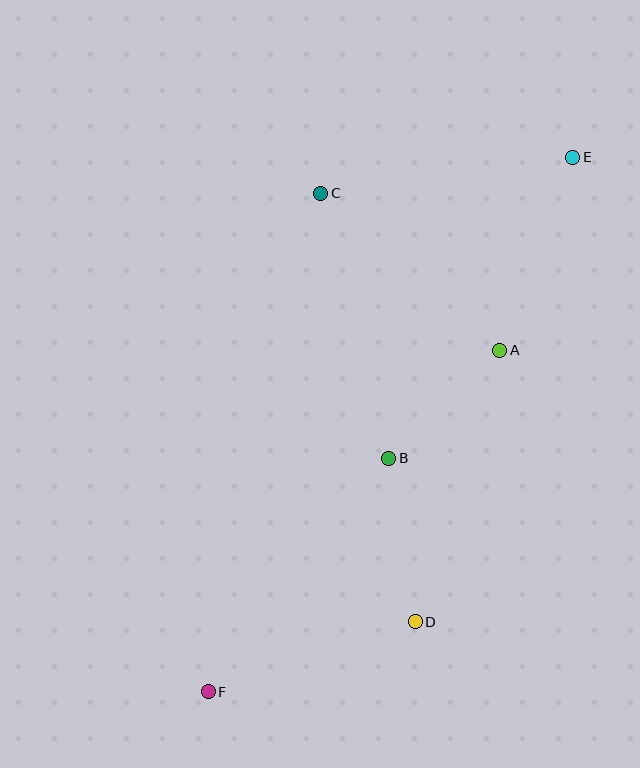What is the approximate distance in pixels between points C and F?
The distance between C and F is approximately 511 pixels.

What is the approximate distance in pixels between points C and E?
The distance between C and E is approximately 255 pixels.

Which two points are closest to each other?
Points A and B are closest to each other.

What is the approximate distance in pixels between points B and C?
The distance between B and C is approximately 273 pixels.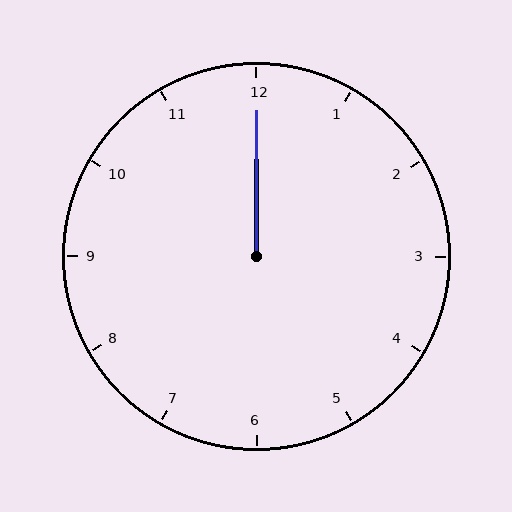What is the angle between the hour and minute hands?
Approximately 0 degrees.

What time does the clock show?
12:00.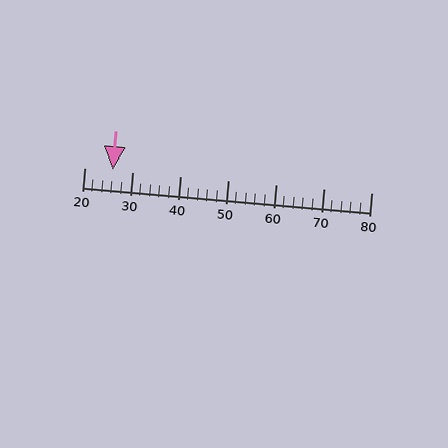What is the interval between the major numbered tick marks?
The major tick marks are spaced 10 units apart.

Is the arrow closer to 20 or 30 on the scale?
The arrow is closer to 30.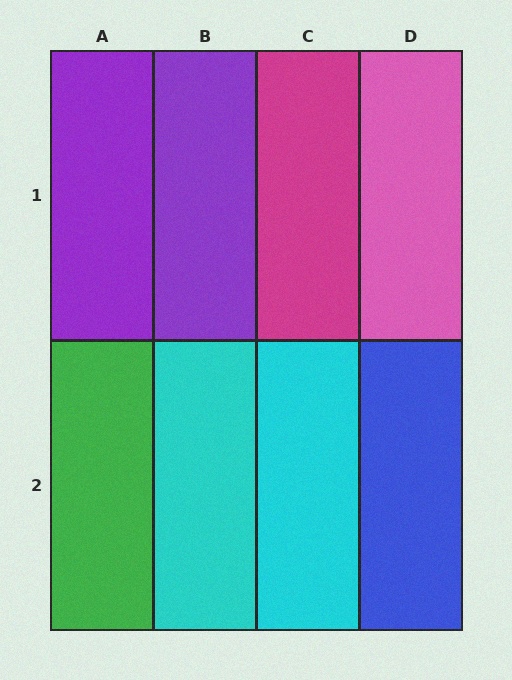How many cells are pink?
1 cell is pink.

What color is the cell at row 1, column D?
Pink.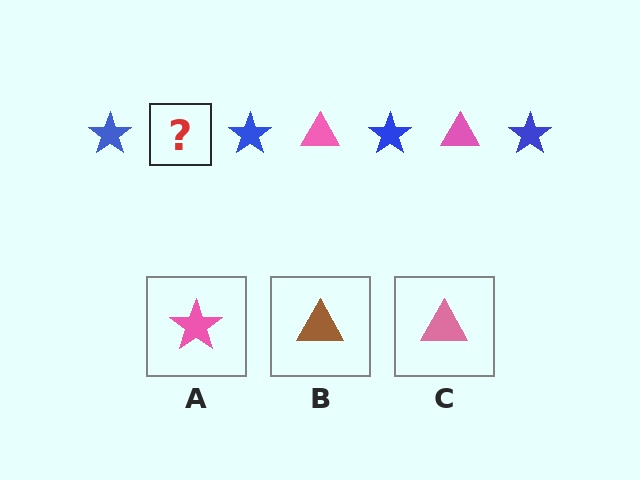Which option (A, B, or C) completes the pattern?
C.